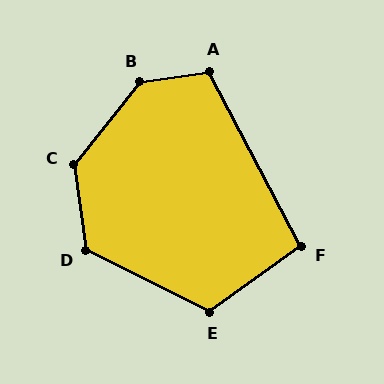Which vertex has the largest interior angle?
B, at approximately 137 degrees.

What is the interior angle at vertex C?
Approximately 133 degrees (obtuse).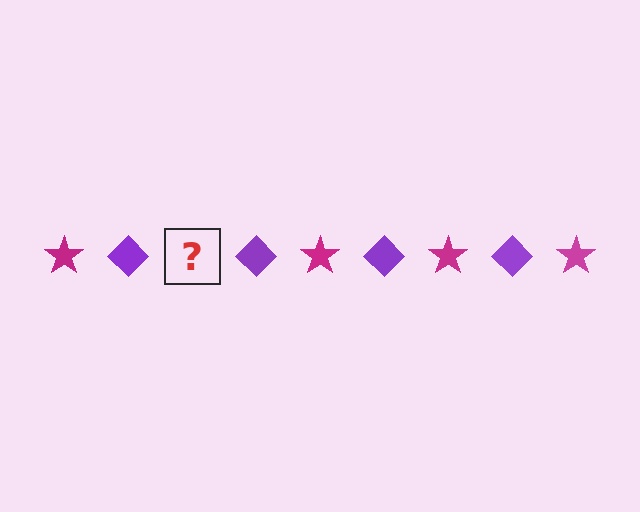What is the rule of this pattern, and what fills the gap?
The rule is that the pattern alternates between magenta star and purple diamond. The gap should be filled with a magenta star.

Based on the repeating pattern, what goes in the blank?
The blank should be a magenta star.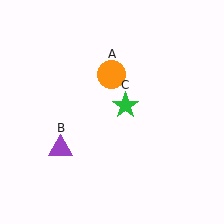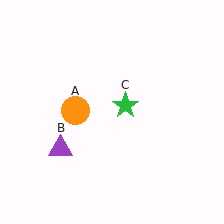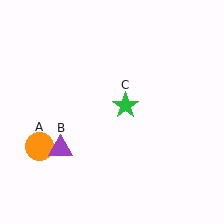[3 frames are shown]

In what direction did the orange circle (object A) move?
The orange circle (object A) moved down and to the left.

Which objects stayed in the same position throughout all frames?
Purple triangle (object B) and green star (object C) remained stationary.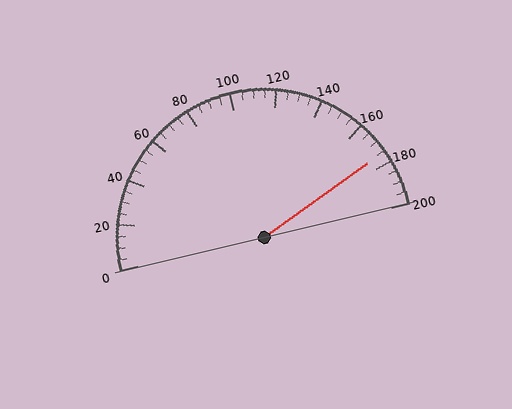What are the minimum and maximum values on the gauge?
The gauge ranges from 0 to 200.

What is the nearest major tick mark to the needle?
The nearest major tick mark is 180.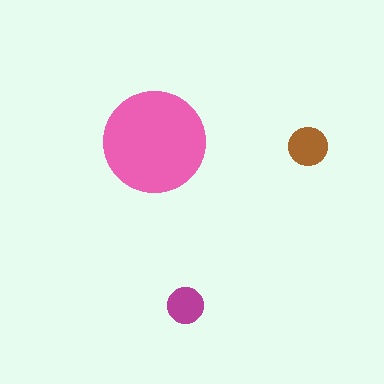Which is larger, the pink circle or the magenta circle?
The pink one.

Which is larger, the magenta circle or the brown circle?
The brown one.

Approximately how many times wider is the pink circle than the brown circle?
About 2.5 times wider.